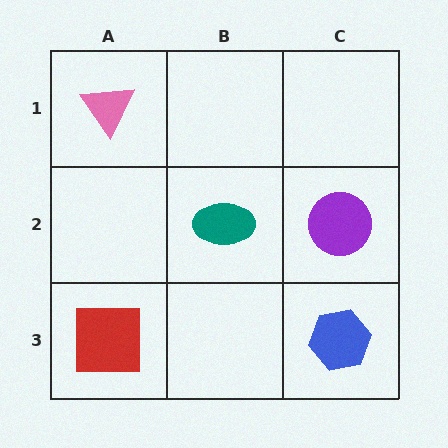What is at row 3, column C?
A blue hexagon.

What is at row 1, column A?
A pink triangle.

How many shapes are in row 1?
1 shape.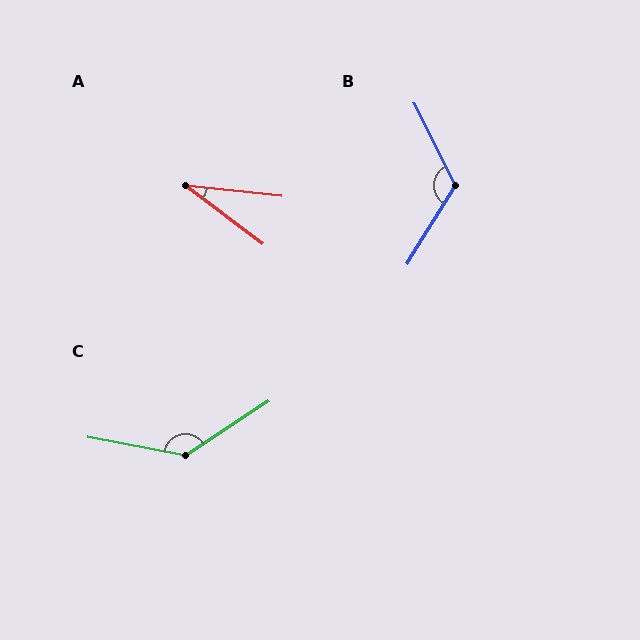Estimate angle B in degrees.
Approximately 122 degrees.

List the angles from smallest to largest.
A (31°), B (122°), C (136°).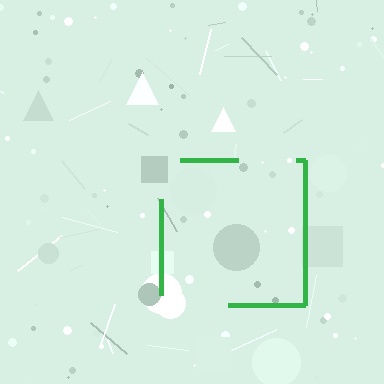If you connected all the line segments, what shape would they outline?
They would outline a square.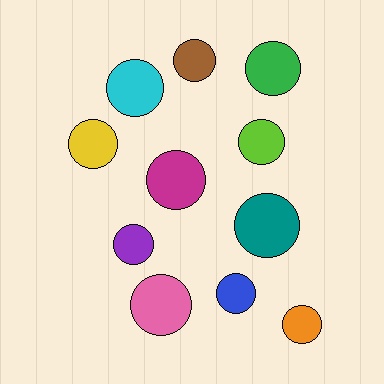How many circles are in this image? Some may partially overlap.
There are 11 circles.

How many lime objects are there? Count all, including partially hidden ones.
There is 1 lime object.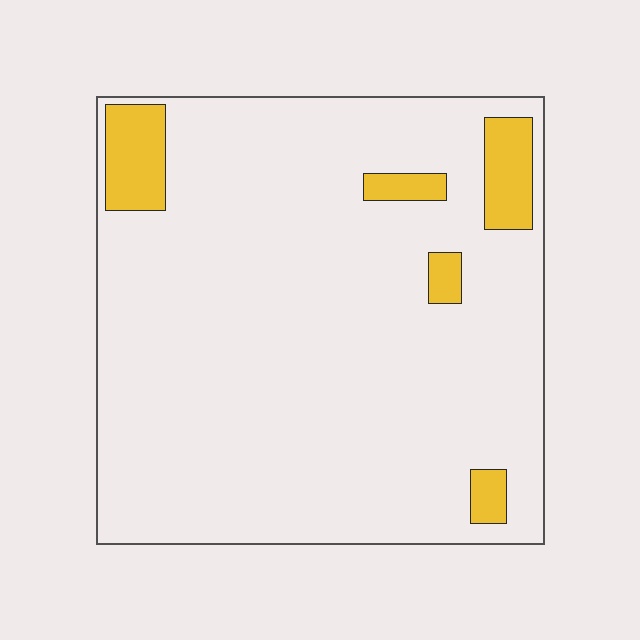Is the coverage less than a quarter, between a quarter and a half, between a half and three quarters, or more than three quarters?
Less than a quarter.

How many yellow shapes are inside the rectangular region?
5.